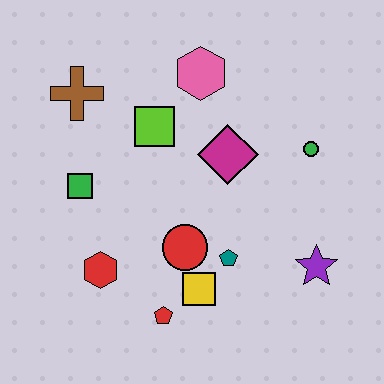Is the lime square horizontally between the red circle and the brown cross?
Yes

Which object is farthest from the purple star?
The brown cross is farthest from the purple star.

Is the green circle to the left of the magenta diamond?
No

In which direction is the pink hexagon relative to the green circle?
The pink hexagon is to the left of the green circle.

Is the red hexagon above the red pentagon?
Yes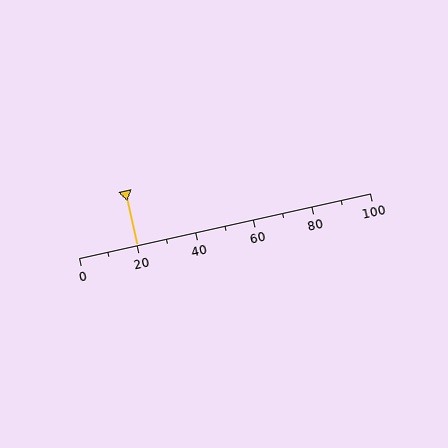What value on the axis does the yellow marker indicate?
The marker indicates approximately 20.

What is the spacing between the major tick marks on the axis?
The major ticks are spaced 20 apart.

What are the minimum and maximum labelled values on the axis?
The axis runs from 0 to 100.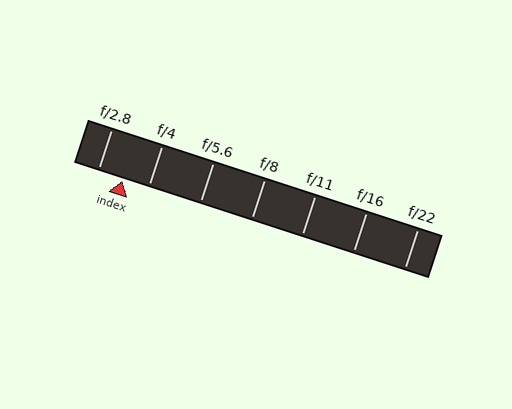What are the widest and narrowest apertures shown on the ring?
The widest aperture shown is f/2.8 and the narrowest is f/22.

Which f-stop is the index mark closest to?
The index mark is closest to f/2.8.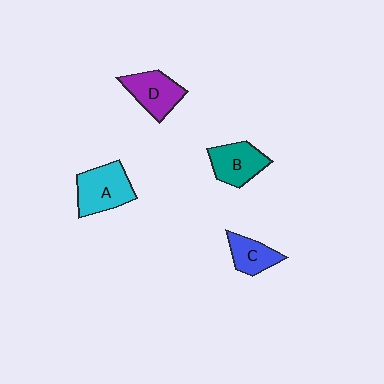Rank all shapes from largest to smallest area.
From largest to smallest: A (cyan), B (teal), D (purple), C (blue).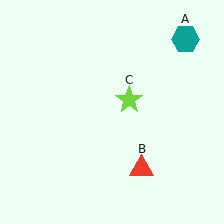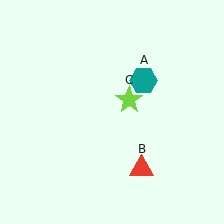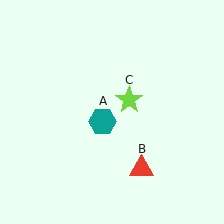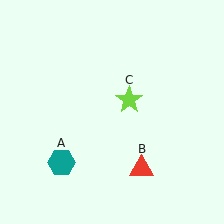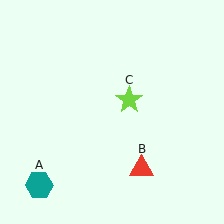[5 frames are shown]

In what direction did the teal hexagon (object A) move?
The teal hexagon (object A) moved down and to the left.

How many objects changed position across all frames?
1 object changed position: teal hexagon (object A).